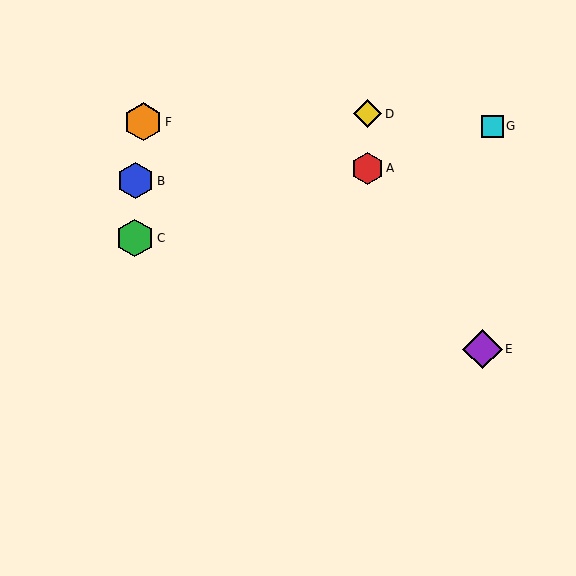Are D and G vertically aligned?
No, D is at x≈367 and G is at x≈492.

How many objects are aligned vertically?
2 objects (A, D) are aligned vertically.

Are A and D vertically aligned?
Yes, both are at x≈367.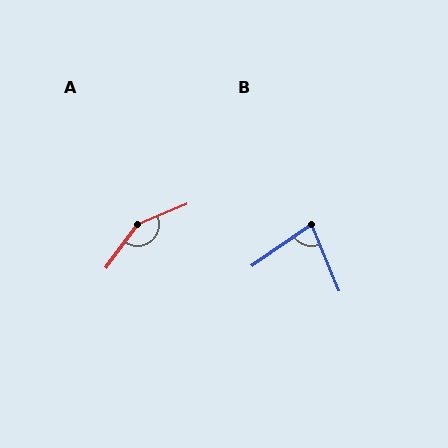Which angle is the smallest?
B, at approximately 78 degrees.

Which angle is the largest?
A, at approximately 149 degrees.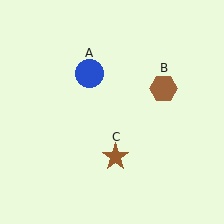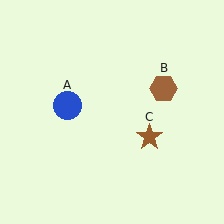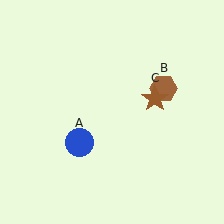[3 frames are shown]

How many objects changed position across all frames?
2 objects changed position: blue circle (object A), brown star (object C).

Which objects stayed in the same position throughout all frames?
Brown hexagon (object B) remained stationary.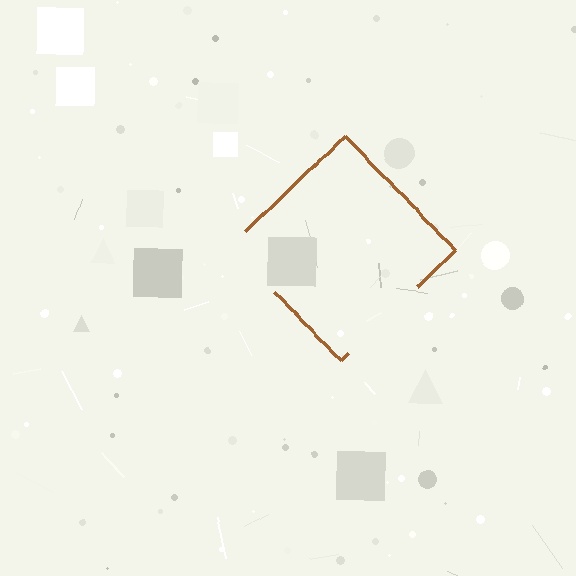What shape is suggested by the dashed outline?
The dashed outline suggests a diamond.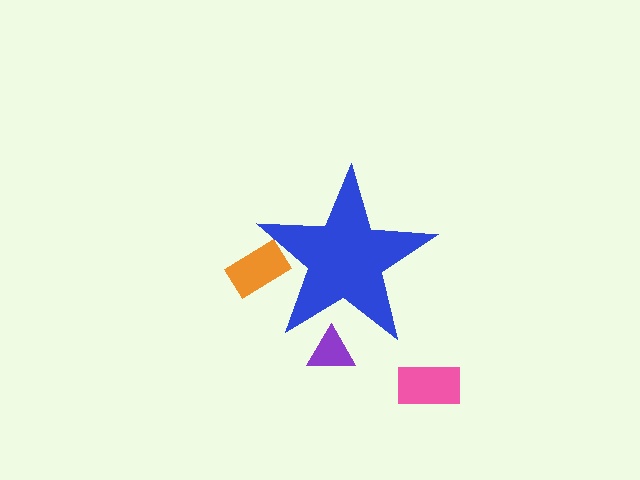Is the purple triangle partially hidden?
Yes, the purple triangle is partially hidden behind the blue star.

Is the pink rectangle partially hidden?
No, the pink rectangle is fully visible.